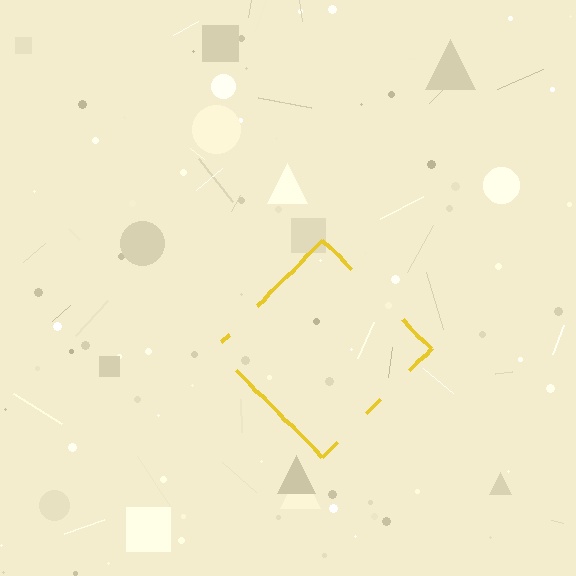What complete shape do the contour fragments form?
The contour fragments form a diamond.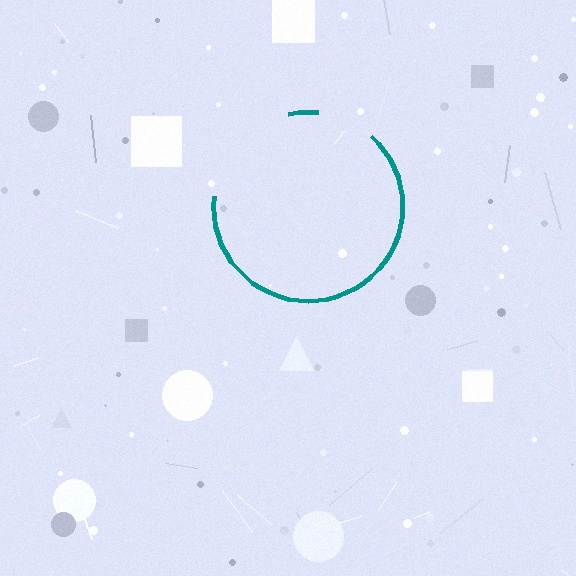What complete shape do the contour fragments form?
The contour fragments form a circle.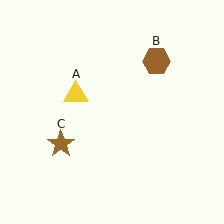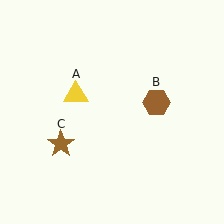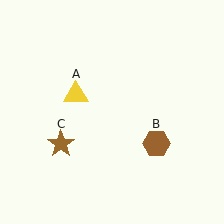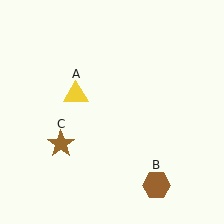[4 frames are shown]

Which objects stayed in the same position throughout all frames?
Yellow triangle (object A) and brown star (object C) remained stationary.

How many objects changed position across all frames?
1 object changed position: brown hexagon (object B).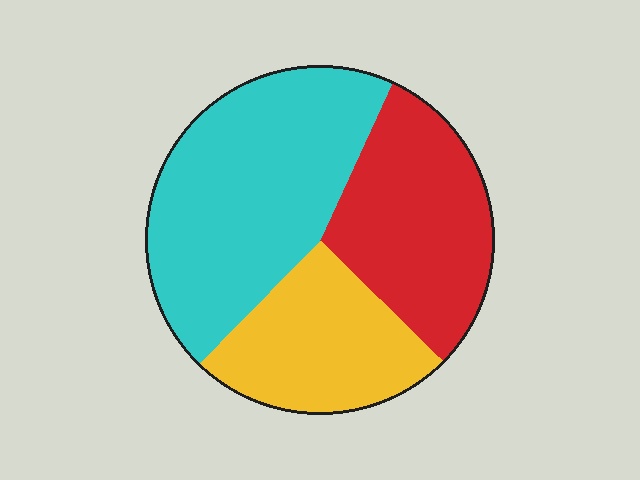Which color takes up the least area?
Yellow, at roughly 25%.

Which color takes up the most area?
Cyan, at roughly 45%.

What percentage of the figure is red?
Red takes up between a sixth and a third of the figure.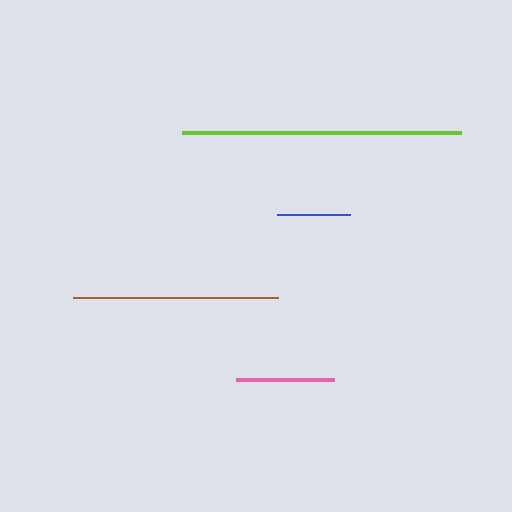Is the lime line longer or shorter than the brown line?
The lime line is longer than the brown line.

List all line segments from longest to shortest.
From longest to shortest: lime, brown, pink, blue.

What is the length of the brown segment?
The brown segment is approximately 205 pixels long.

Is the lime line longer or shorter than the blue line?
The lime line is longer than the blue line.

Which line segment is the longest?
The lime line is the longest at approximately 279 pixels.